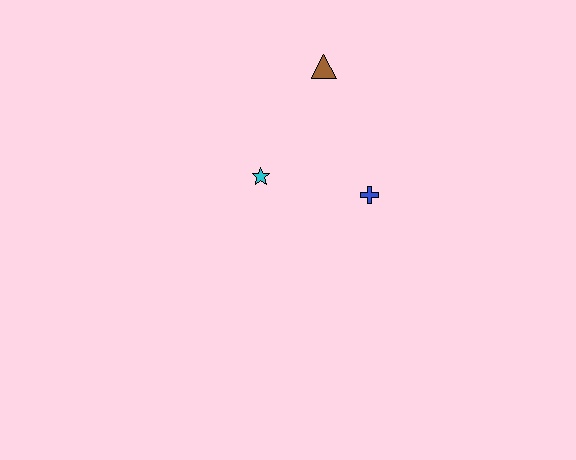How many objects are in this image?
There are 3 objects.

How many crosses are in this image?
There is 1 cross.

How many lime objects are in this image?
There are no lime objects.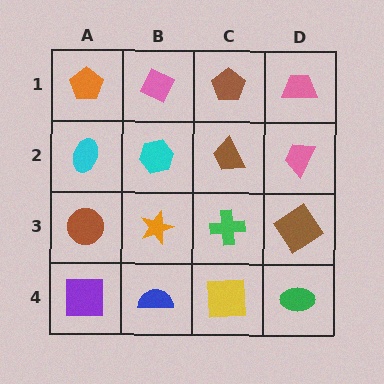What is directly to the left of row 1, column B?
An orange pentagon.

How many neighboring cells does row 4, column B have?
3.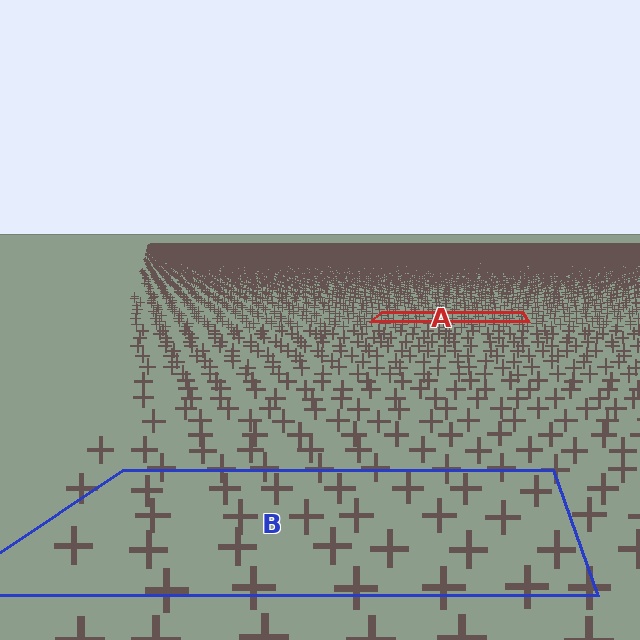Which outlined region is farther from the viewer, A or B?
Region A is farther from the viewer — the texture elements inside it appear smaller and more densely packed.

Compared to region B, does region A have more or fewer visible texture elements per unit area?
Region A has more texture elements per unit area — they are packed more densely because it is farther away.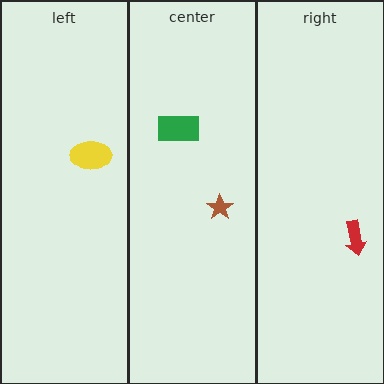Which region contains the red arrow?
The right region.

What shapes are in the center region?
The green rectangle, the brown star.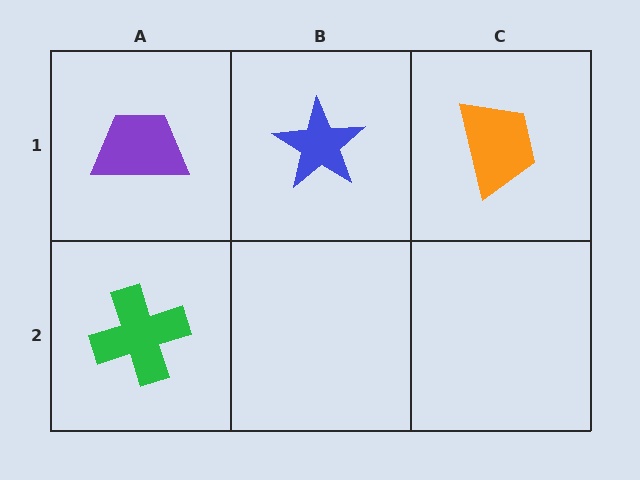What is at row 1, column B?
A blue star.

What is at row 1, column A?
A purple trapezoid.